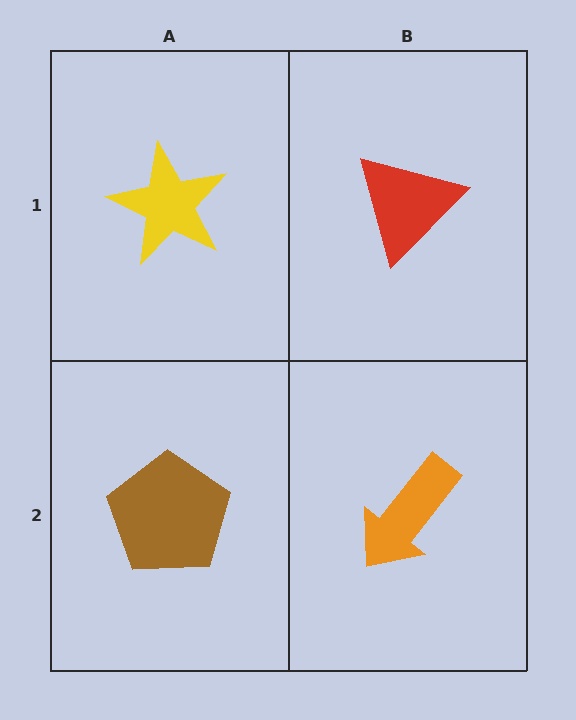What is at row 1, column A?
A yellow star.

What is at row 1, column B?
A red triangle.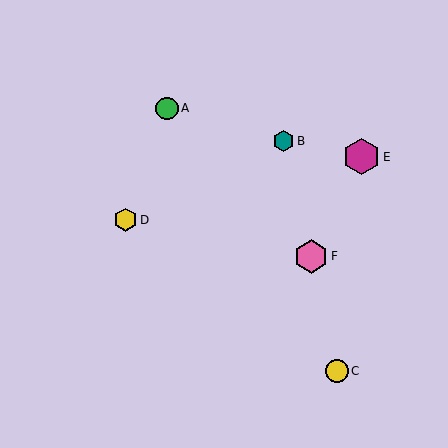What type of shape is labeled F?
Shape F is a pink hexagon.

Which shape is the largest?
The magenta hexagon (labeled E) is the largest.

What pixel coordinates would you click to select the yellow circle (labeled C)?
Click at (337, 371) to select the yellow circle C.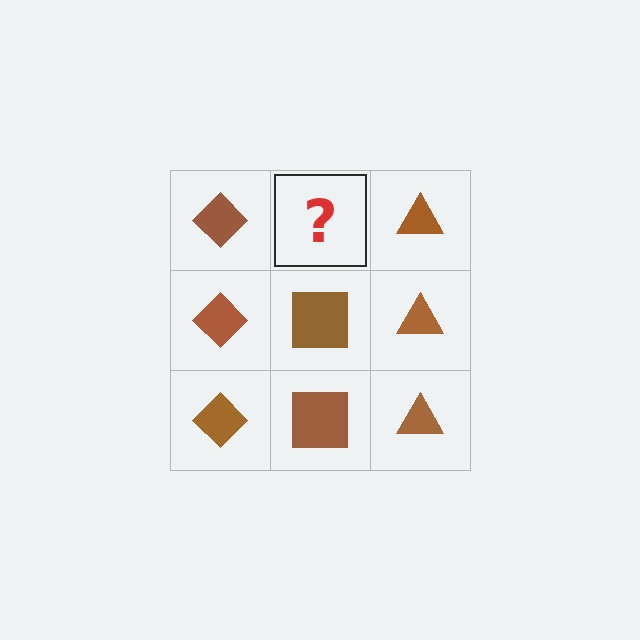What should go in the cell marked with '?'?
The missing cell should contain a brown square.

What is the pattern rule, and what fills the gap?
The rule is that each column has a consistent shape. The gap should be filled with a brown square.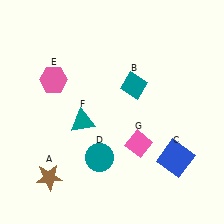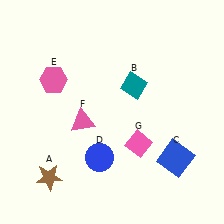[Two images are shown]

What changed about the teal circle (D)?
In Image 1, D is teal. In Image 2, it changed to blue.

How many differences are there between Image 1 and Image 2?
There are 2 differences between the two images.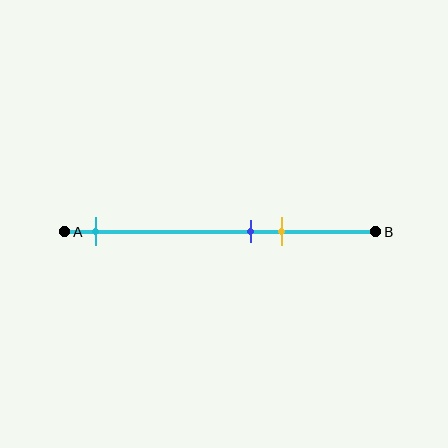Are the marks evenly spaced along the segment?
No, the marks are not evenly spaced.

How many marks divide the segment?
There are 3 marks dividing the segment.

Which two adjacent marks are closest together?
The blue and yellow marks are the closest adjacent pair.